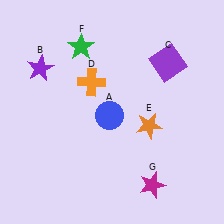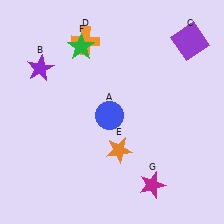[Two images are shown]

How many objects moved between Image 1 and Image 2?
3 objects moved between the two images.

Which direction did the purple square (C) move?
The purple square (C) moved right.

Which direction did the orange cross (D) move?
The orange cross (D) moved up.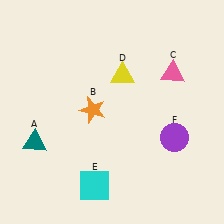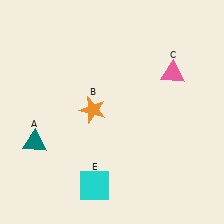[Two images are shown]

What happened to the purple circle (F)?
The purple circle (F) was removed in Image 2. It was in the bottom-right area of Image 1.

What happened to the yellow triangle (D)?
The yellow triangle (D) was removed in Image 2. It was in the top-right area of Image 1.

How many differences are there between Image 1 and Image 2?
There are 2 differences between the two images.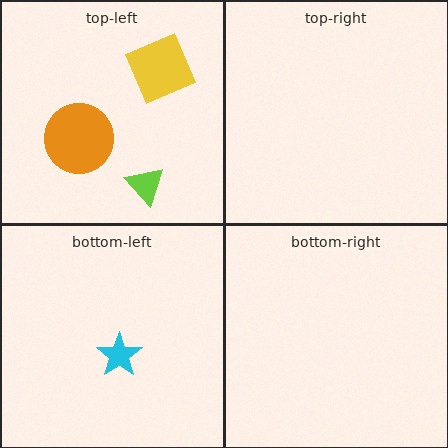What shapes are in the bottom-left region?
The cyan star.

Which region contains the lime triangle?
The top-left region.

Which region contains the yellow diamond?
The top-left region.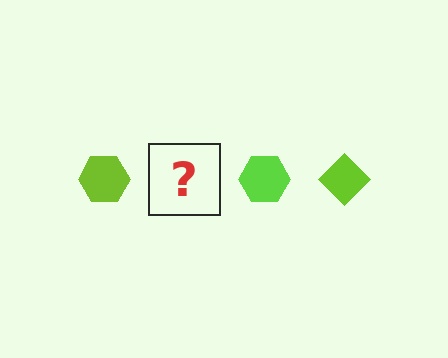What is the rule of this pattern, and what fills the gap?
The rule is that the pattern cycles through hexagon, diamond shapes in lime. The gap should be filled with a lime diamond.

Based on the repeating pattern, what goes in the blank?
The blank should be a lime diamond.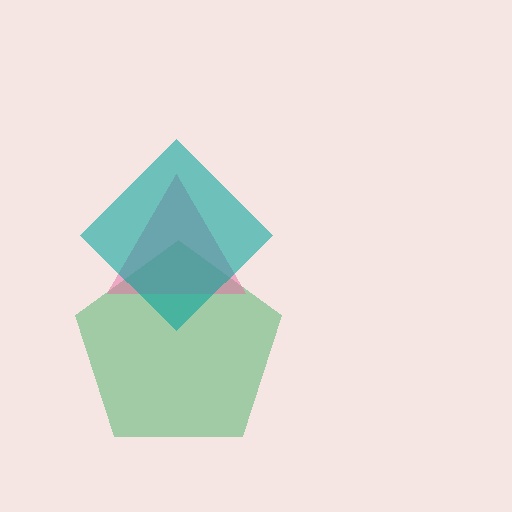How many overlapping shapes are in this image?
There are 3 overlapping shapes in the image.